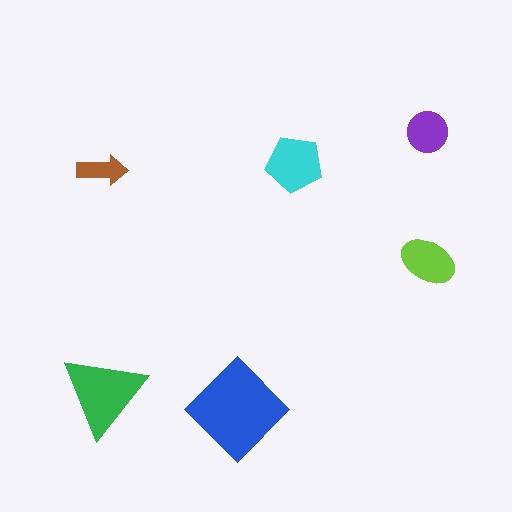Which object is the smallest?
The brown arrow.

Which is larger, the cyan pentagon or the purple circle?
The cyan pentagon.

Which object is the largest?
The blue diamond.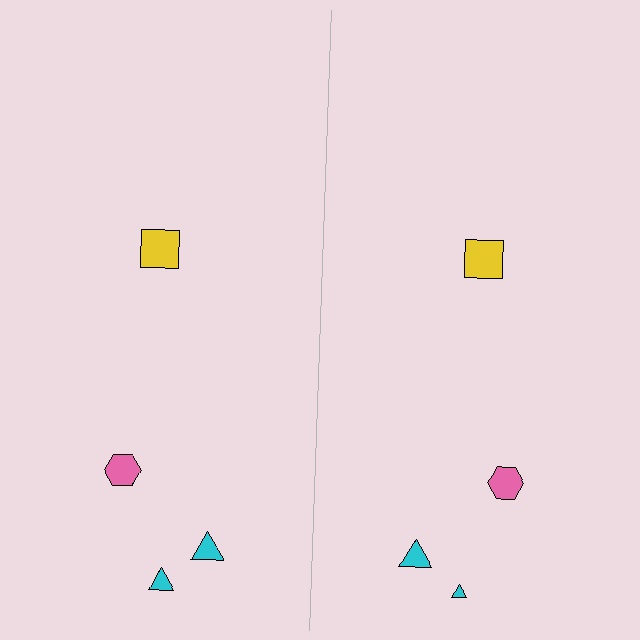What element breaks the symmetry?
The cyan triangle on the right side has a different size than its mirror counterpart.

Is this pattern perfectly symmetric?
No, the pattern is not perfectly symmetric. The cyan triangle on the right side has a different size than its mirror counterpart.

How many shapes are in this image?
There are 8 shapes in this image.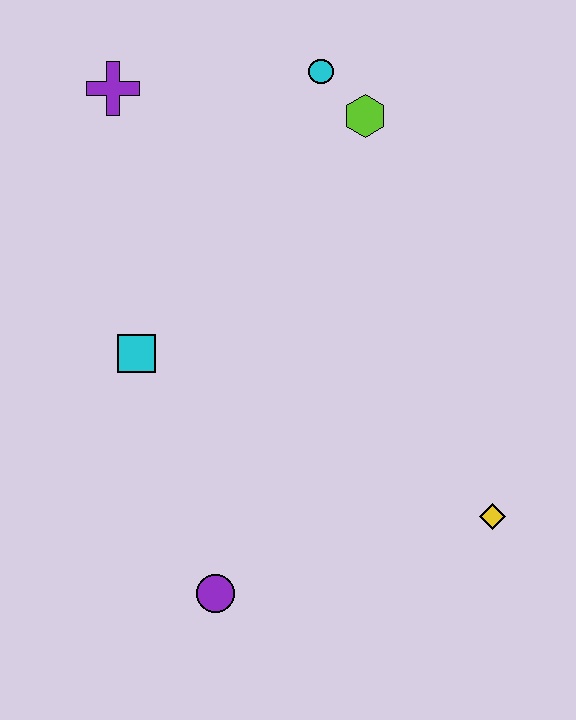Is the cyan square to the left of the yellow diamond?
Yes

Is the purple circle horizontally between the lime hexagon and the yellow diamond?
No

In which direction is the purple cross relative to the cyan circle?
The purple cross is to the left of the cyan circle.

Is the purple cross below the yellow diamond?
No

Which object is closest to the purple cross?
The cyan circle is closest to the purple cross.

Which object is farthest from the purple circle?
The cyan circle is farthest from the purple circle.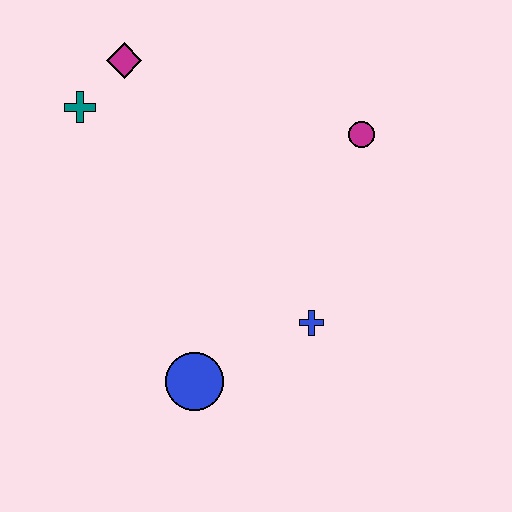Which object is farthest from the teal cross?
The blue cross is farthest from the teal cross.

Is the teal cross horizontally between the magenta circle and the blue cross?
No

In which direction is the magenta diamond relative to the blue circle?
The magenta diamond is above the blue circle.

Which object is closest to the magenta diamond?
The teal cross is closest to the magenta diamond.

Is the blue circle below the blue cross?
Yes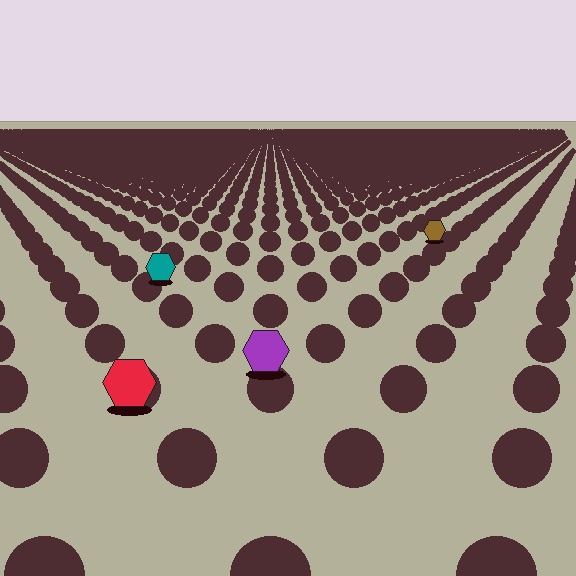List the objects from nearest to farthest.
From nearest to farthest: the red hexagon, the purple hexagon, the teal hexagon, the brown hexagon.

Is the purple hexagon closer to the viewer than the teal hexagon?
Yes. The purple hexagon is closer — you can tell from the texture gradient: the ground texture is coarser near it.